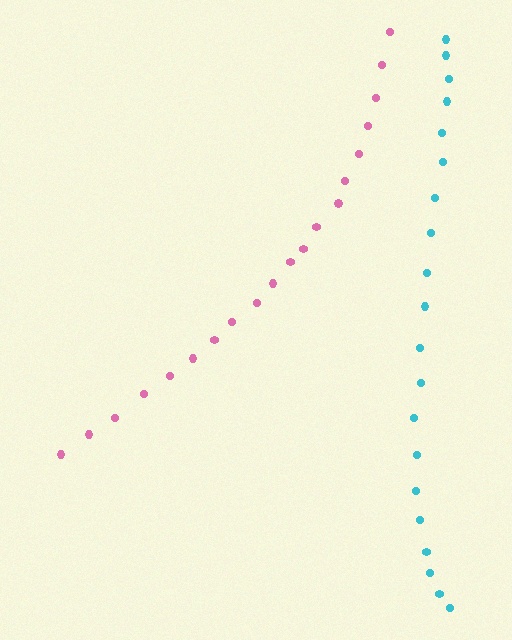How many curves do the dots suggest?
There are 2 distinct paths.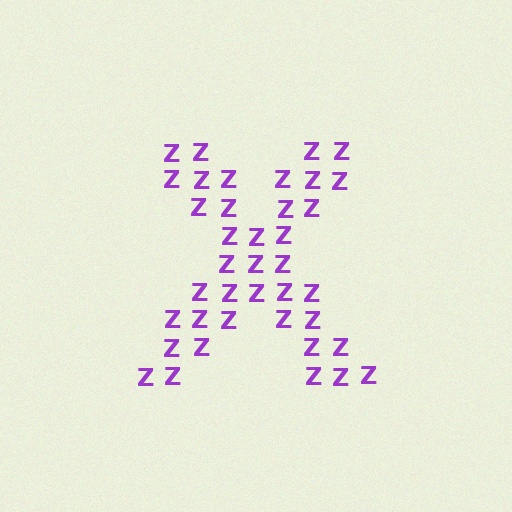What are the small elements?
The small elements are letter Z's.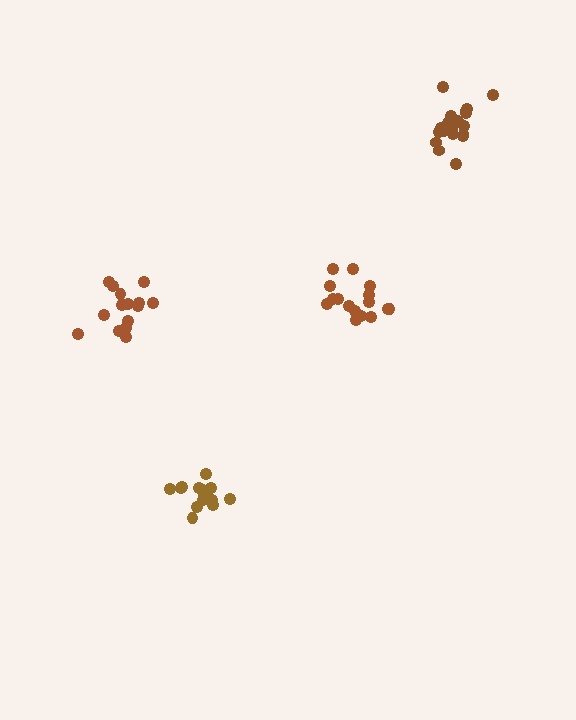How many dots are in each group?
Group 1: 16 dots, Group 2: 14 dots, Group 3: 16 dots, Group 4: 20 dots (66 total).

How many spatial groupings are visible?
There are 4 spatial groupings.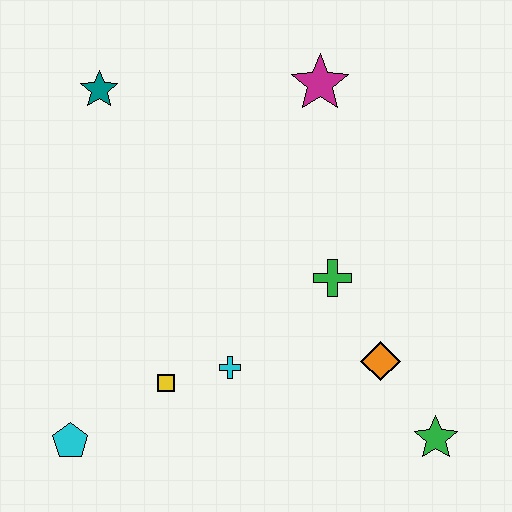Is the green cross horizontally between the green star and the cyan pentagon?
Yes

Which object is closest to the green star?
The orange diamond is closest to the green star.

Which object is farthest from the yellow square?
The magenta star is farthest from the yellow square.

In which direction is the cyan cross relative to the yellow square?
The cyan cross is to the right of the yellow square.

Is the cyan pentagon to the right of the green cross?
No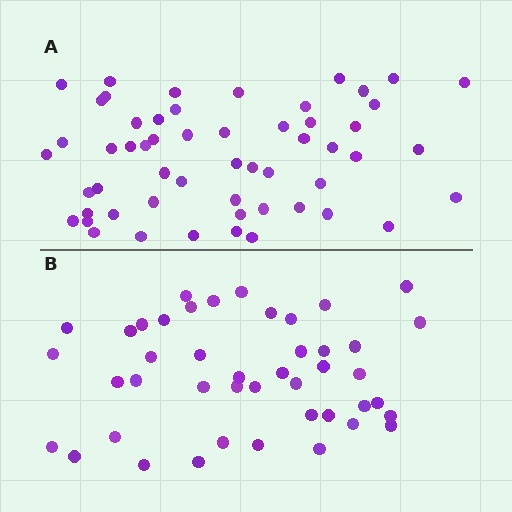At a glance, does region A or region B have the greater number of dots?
Region A (the top region) has more dots.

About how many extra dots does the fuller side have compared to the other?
Region A has roughly 12 or so more dots than region B.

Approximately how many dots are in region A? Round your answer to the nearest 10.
About 60 dots. (The exact count is 55, which rounds to 60.)